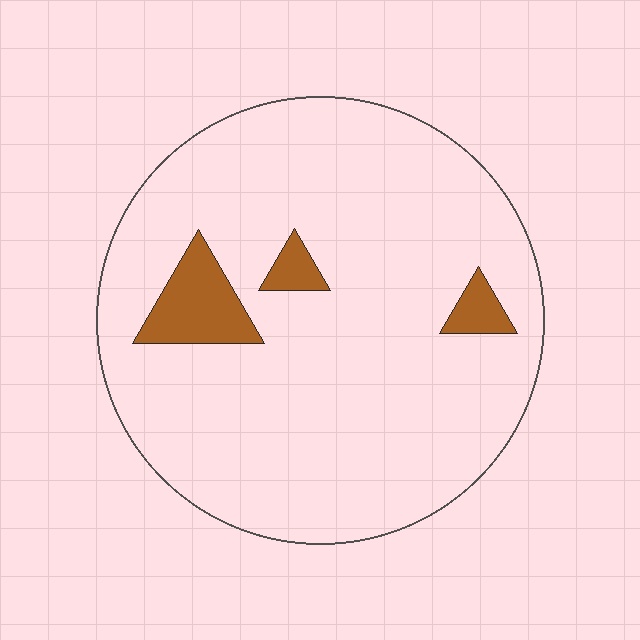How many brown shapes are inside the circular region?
3.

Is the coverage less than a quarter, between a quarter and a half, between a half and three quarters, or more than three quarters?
Less than a quarter.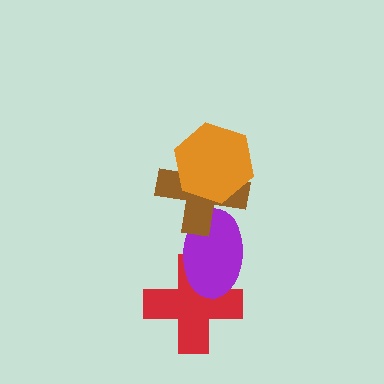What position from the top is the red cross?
The red cross is 4th from the top.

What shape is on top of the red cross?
The purple ellipse is on top of the red cross.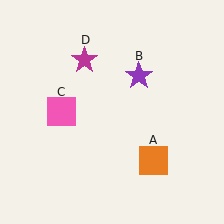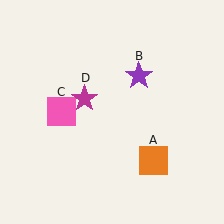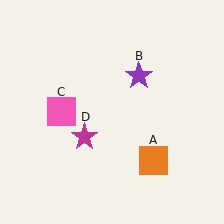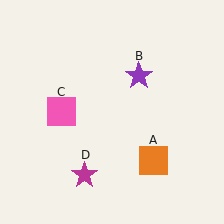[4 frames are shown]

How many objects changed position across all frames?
1 object changed position: magenta star (object D).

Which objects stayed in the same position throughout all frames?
Orange square (object A) and purple star (object B) and pink square (object C) remained stationary.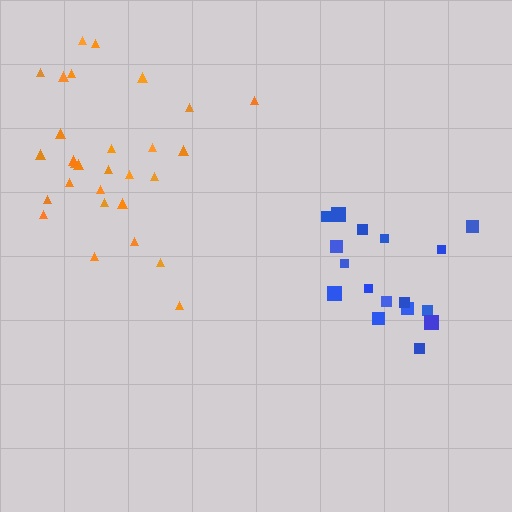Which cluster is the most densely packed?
Orange.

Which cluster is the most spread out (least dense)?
Blue.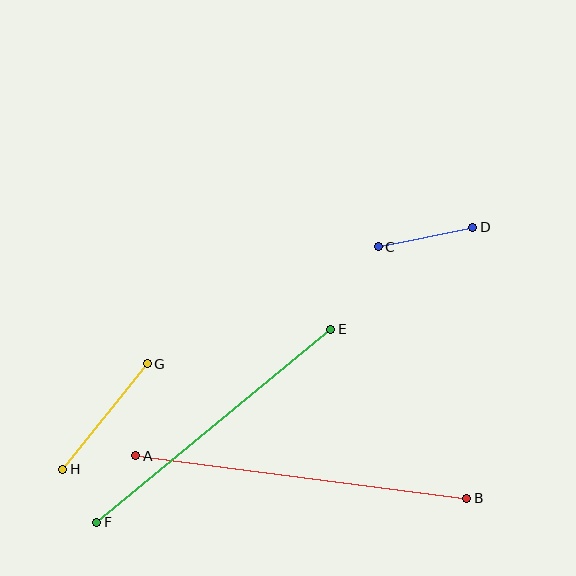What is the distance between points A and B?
The distance is approximately 334 pixels.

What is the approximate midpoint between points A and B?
The midpoint is at approximately (301, 477) pixels.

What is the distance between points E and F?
The distance is approximately 303 pixels.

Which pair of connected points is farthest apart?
Points A and B are farthest apart.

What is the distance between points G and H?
The distance is approximately 135 pixels.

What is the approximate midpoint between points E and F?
The midpoint is at approximately (214, 426) pixels.